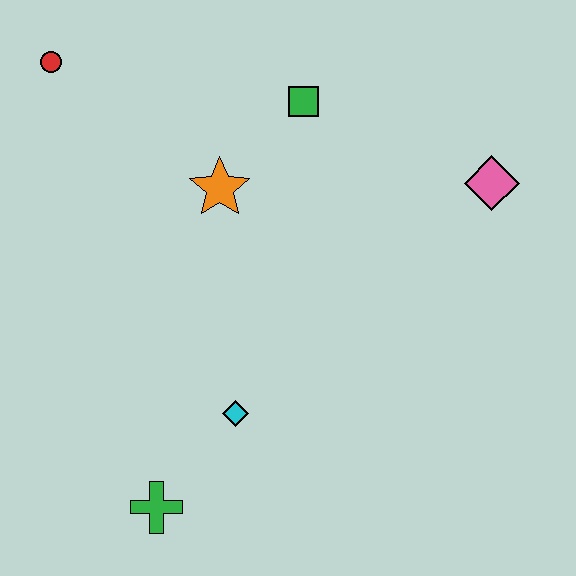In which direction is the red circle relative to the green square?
The red circle is to the left of the green square.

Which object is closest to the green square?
The orange star is closest to the green square.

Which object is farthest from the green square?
The green cross is farthest from the green square.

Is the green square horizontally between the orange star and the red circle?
No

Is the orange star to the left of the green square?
Yes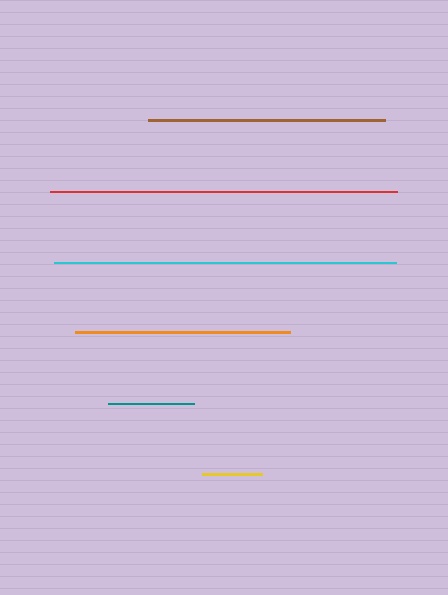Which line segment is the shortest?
The yellow line is the shortest at approximately 61 pixels.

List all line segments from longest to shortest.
From longest to shortest: red, cyan, brown, orange, teal, yellow.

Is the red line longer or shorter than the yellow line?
The red line is longer than the yellow line.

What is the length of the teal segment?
The teal segment is approximately 86 pixels long.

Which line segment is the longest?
The red line is the longest at approximately 348 pixels.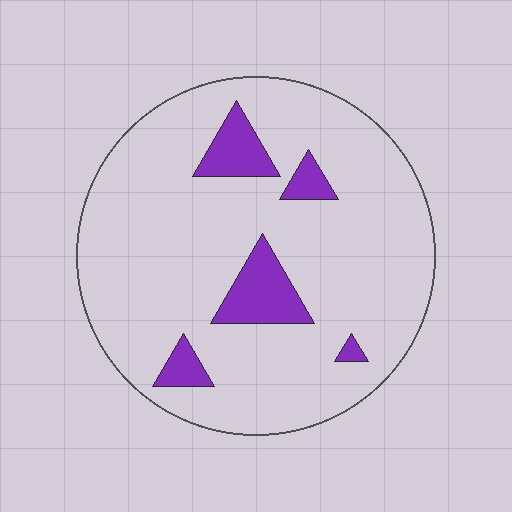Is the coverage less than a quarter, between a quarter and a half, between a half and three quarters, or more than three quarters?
Less than a quarter.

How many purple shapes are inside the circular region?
5.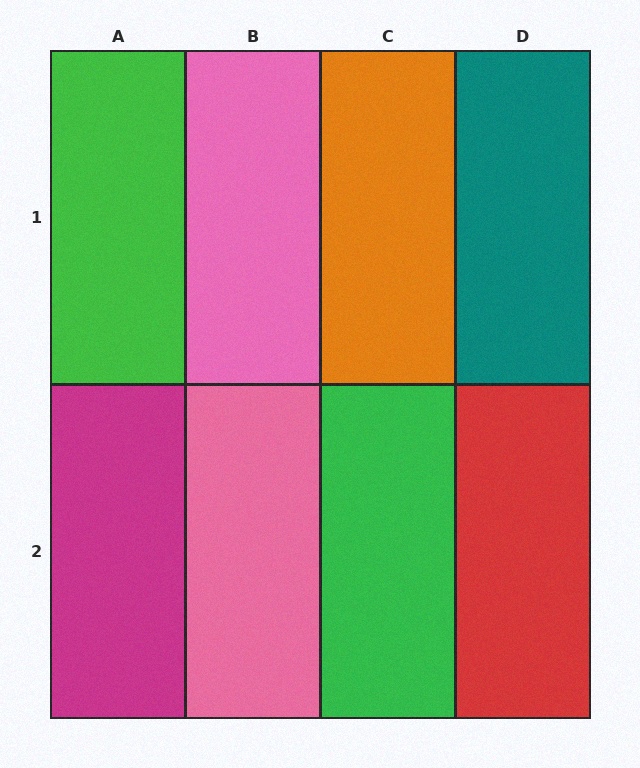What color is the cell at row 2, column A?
Magenta.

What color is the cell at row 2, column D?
Red.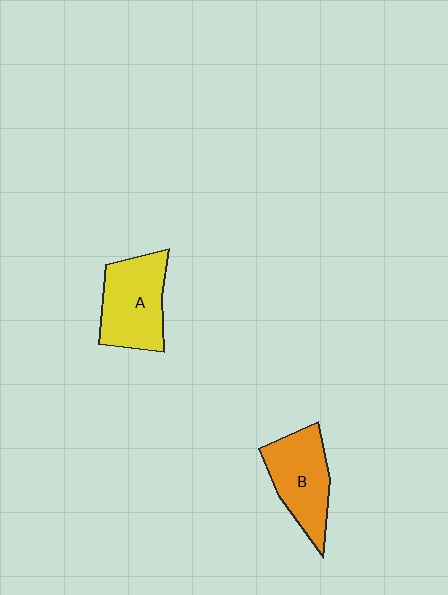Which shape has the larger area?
Shape A (yellow).